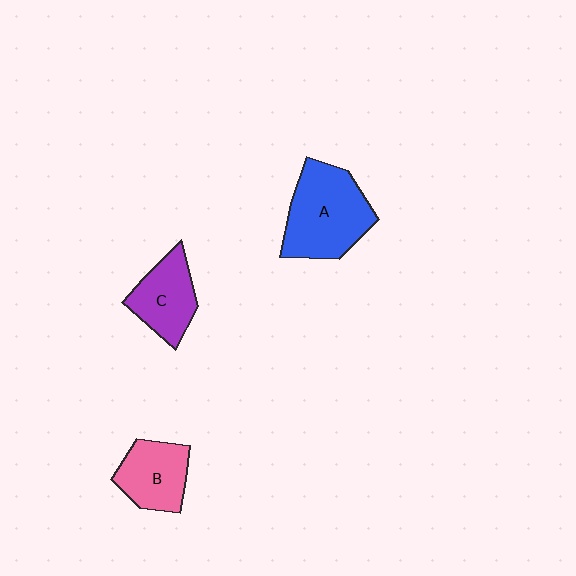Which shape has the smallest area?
Shape B (pink).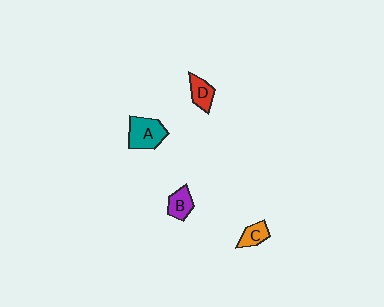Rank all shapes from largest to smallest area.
From largest to smallest: A (teal), D (red), B (purple), C (orange).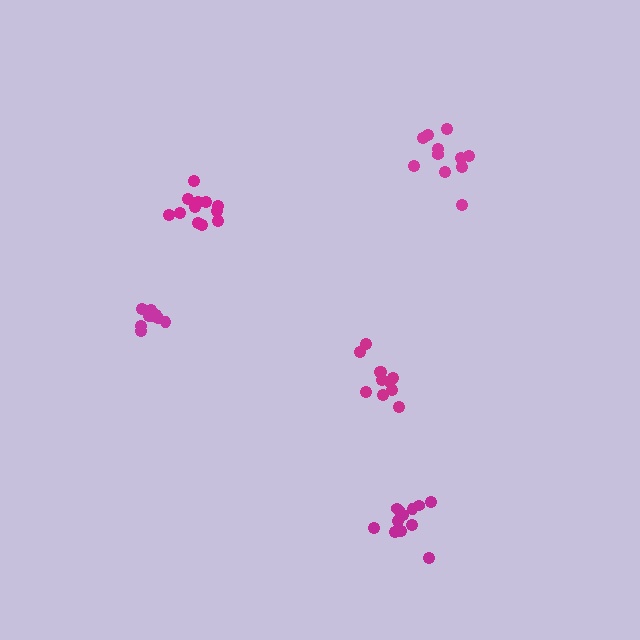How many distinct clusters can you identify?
There are 5 distinct clusters.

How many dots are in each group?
Group 1: 12 dots, Group 2: 12 dots, Group 3: 9 dots, Group 4: 11 dots, Group 5: 11 dots (55 total).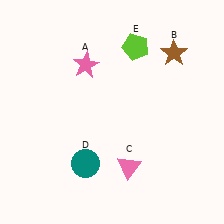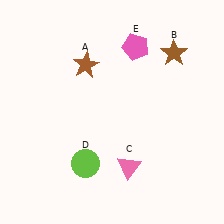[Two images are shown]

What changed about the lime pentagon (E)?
In Image 1, E is lime. In Image 2, it changed to pink.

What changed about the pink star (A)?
In Image 1, A is pink. In Image 2, it changed to brown.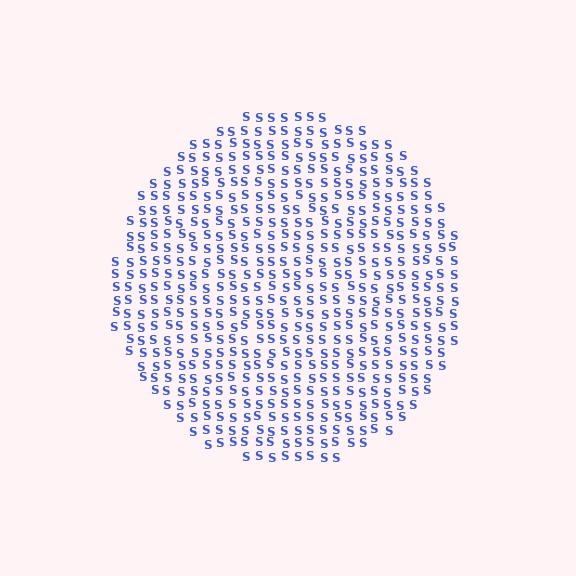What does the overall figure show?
The overall figure shows a circle.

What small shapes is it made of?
It is made of small letter S's.